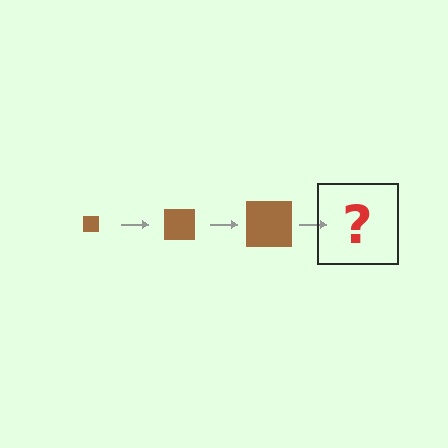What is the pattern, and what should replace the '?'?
The pattern is that the square gets progressively larger each step. The '?' should be a brown square, larger than the previous one.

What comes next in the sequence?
The next element should be a brown square, larger than the previous one.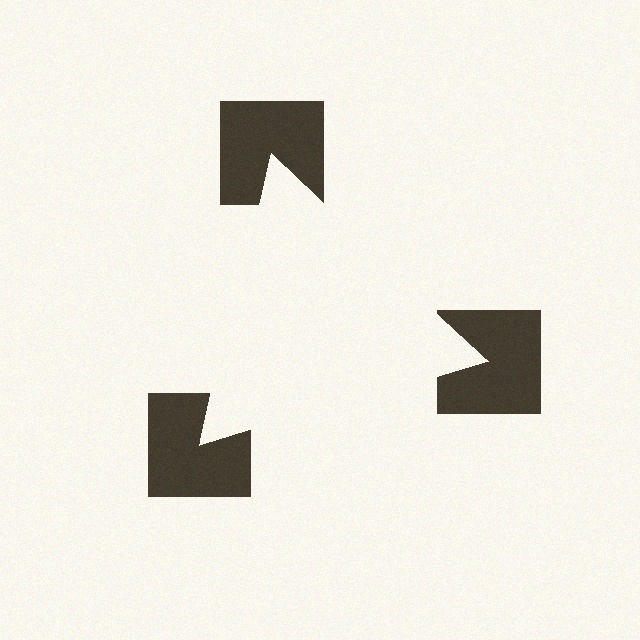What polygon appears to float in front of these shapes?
An illusory triangle — its edges are inferred from the aligned wedge cuts in the notched squares, not physically drawn.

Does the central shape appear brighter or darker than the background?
It typically appears slightly brighter than the background, even though no actual brightness change is drawn.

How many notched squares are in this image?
There are 3 — one at each vertex of the illusory triangle.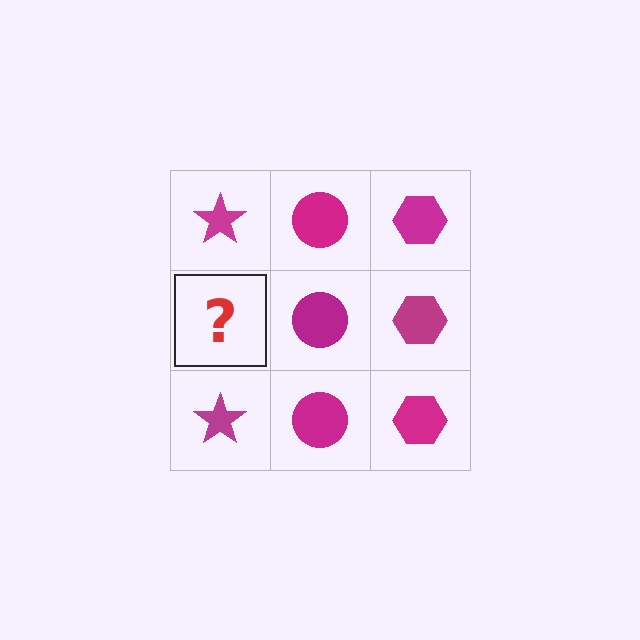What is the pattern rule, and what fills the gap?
The rule is that each column has a consistent shape. The gap should be filled with a magenta star.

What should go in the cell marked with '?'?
The missing cell should contain a magenta star.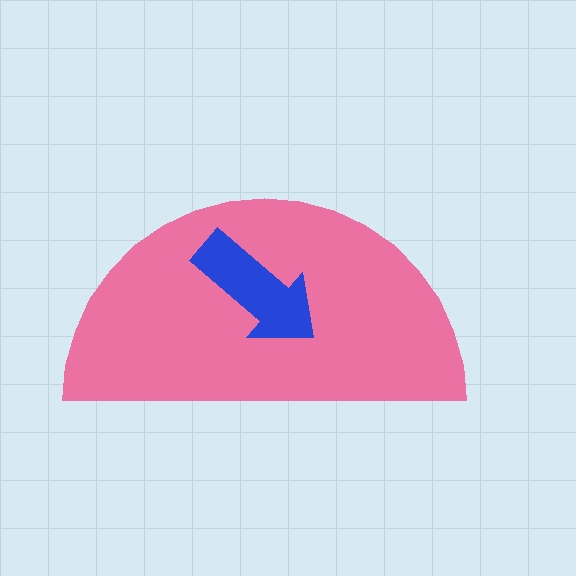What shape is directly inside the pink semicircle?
The blue arrow.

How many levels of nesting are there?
2.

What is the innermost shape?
The blue arrow.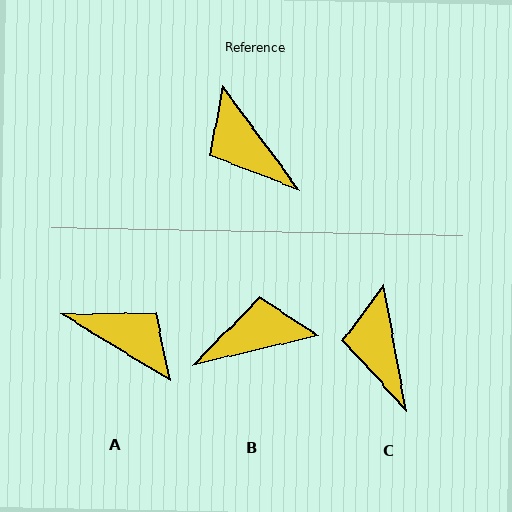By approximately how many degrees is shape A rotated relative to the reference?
Approximately 158 degrees clockwise.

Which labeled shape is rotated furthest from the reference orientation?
A, about 158 degrees away.